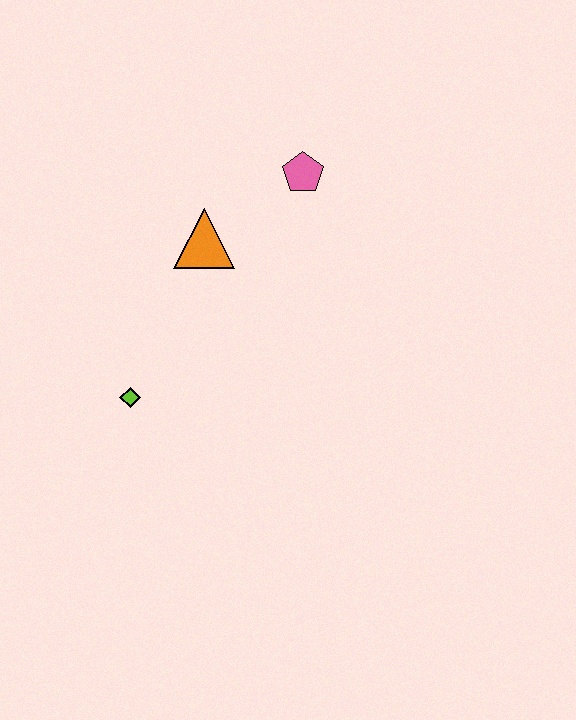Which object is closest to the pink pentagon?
The orange triangle is closest to the pink pentagon.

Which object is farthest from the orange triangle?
The lime diamond is farthest from the orange triangle.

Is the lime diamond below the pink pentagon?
Yes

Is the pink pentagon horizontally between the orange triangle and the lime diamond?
No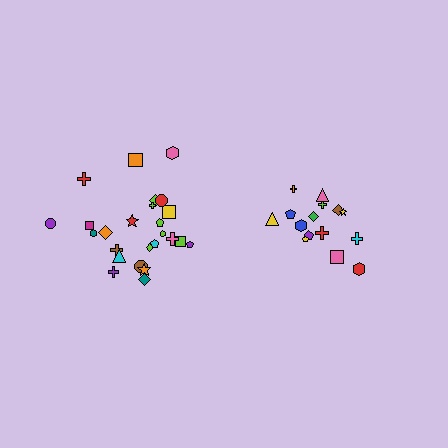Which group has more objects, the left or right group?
The left group.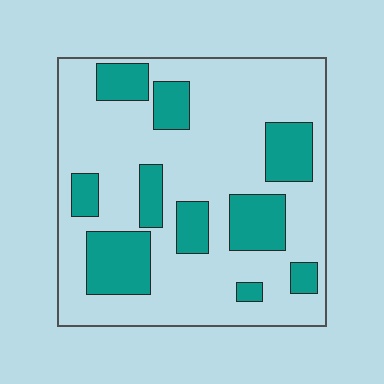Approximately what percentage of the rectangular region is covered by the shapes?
Approximately 30%.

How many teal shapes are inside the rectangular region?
10.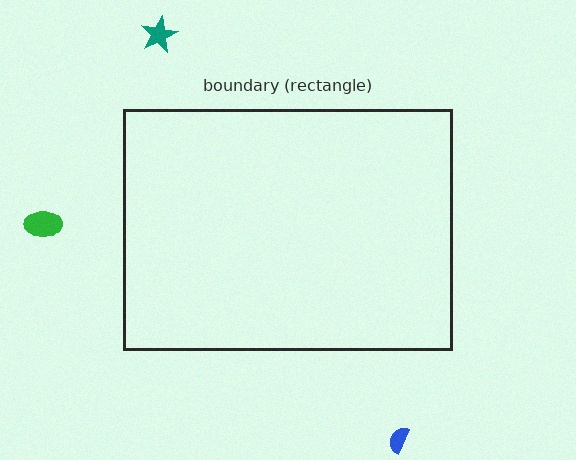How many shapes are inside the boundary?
0 inside, 3 outside.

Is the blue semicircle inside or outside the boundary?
Outside.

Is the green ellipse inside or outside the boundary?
Outside.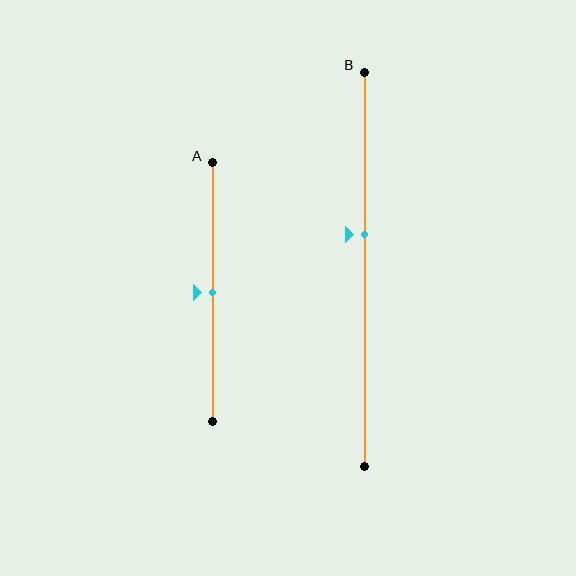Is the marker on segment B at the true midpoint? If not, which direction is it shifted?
No, the marker on segment B is shifted upward by about 9% of the segment length.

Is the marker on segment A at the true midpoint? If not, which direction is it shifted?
Yes, the marker on segment A is at the true midpoint.